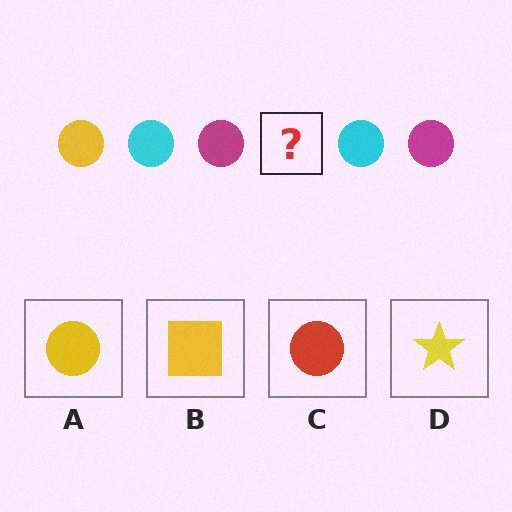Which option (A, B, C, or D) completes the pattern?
A.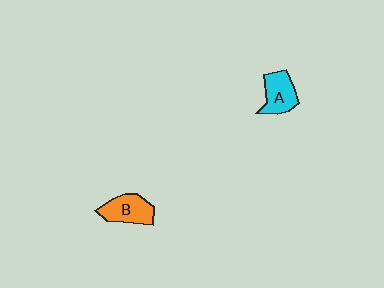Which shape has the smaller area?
Shape A (cyan).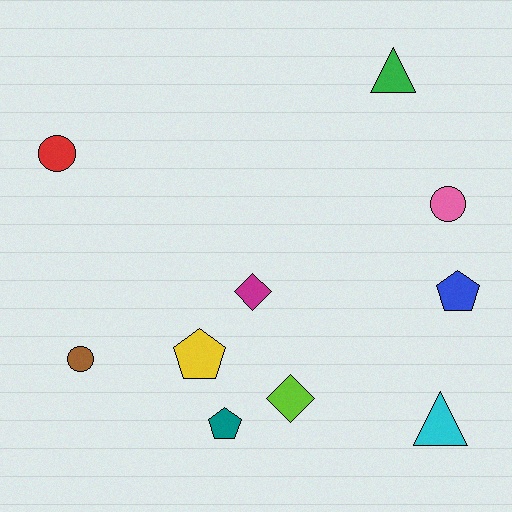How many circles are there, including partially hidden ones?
There are 3 circles.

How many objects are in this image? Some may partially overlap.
There are 10 objects.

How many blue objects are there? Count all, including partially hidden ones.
There is 1 blue object.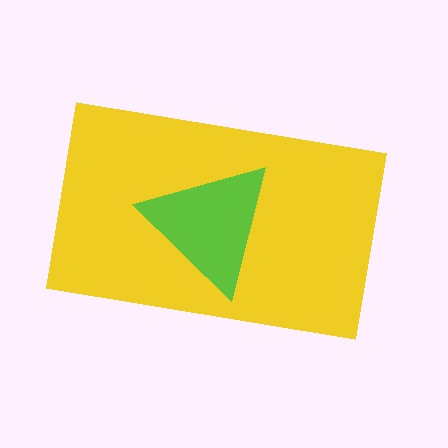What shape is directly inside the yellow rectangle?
The lime triangle.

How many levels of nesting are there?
2.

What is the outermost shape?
The yellow rectangle.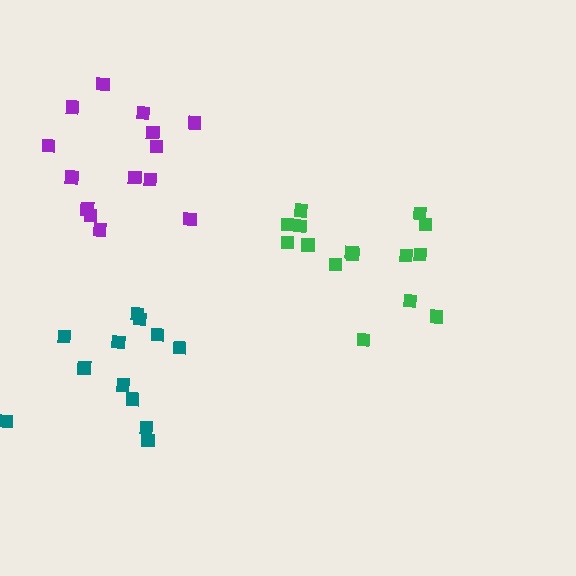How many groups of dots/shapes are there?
There are 3 groups.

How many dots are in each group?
Group 1: 14 dots, Group 2: 15 dots, Group 3: 12 dots (41 total).